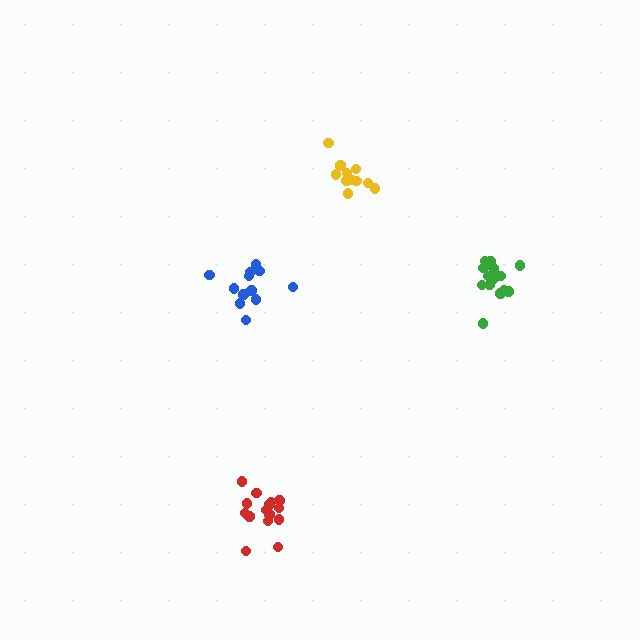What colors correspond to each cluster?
The clusters are colored: red, yellow, blue, green.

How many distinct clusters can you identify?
There are 4 distinct clusters.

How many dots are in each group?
Group 1: 15 dots, Group 2: 11 dots, Group 3: 12 dots, Group 4: 15 dots (53 total).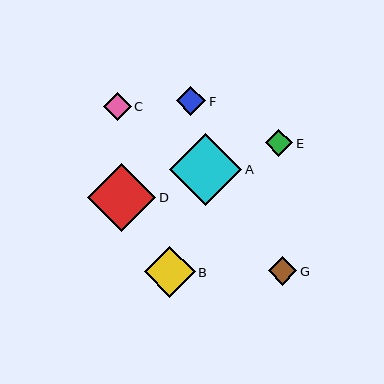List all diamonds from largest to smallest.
From largest to smallest: A, D, B, F, G, C, E.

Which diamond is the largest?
Diamond A is the largest with a size of approximately 72 pixels.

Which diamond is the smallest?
Diamond E is the smallest with a size of approximately 27 pixels.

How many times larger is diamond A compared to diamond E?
Diamond A is approximately 2.6 times the size of diamond E.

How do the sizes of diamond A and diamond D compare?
Diamond A and diamond D are approximately the same size.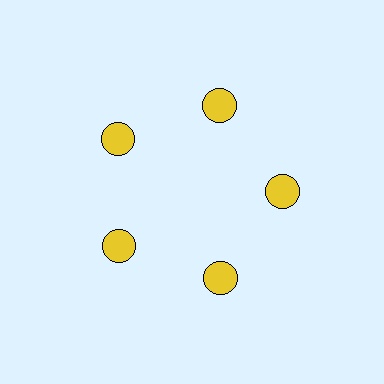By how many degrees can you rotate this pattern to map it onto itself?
The pattern maps onto itself every 72 degrees of rotation.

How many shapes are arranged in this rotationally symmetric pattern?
There are 5 shapes, arranged in 5 groups of 1.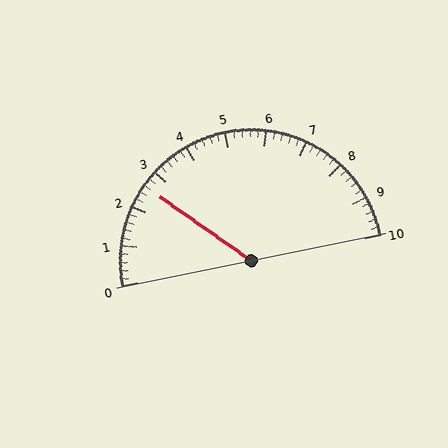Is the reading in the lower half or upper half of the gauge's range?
The reading is in the lower half of the range (0 to 10).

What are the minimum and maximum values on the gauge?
The gauge ranges from 0 to 10.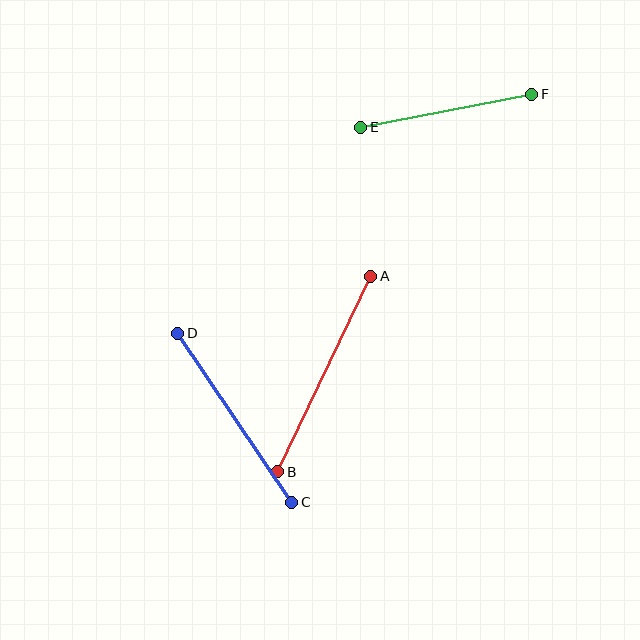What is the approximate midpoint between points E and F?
The midpoint is at approximately (446, 111) pixels.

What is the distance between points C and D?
The distance is approximately 204 pixels.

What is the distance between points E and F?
The distance is approximately 174 pixels.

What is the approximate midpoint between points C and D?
The midpoint is at approximately (235, 418) pixels.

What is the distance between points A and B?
The distance is approximately 216 pixels.